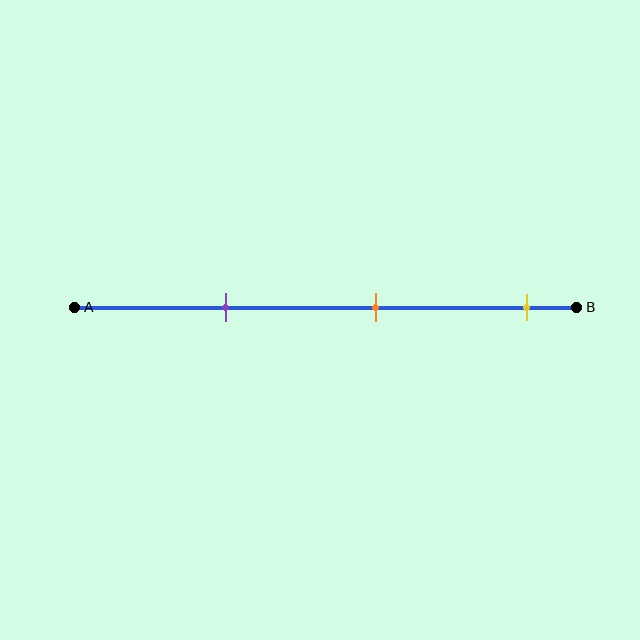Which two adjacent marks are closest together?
The purple and orange marks are the closest adjacent pair.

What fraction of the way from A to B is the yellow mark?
The yellow mark is approximately 90% (0.9) of the way from A to B.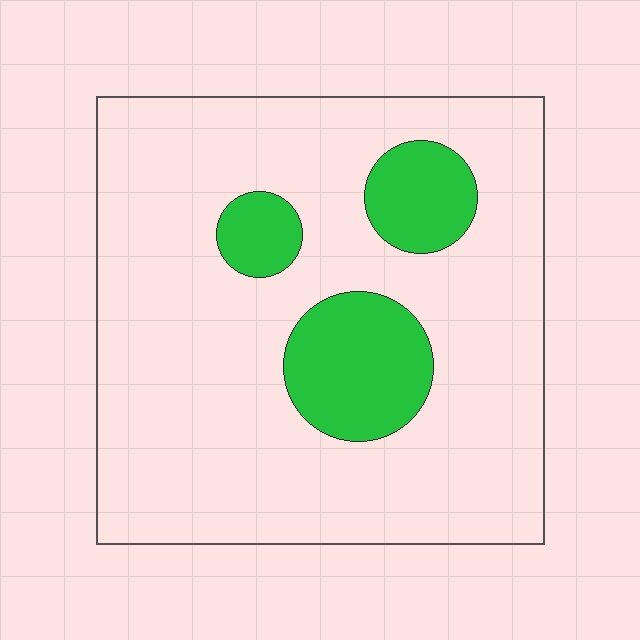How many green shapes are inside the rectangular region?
3.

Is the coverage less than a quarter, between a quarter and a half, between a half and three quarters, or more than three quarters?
Less than a quarter.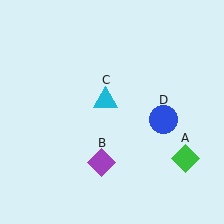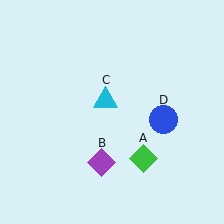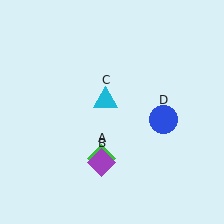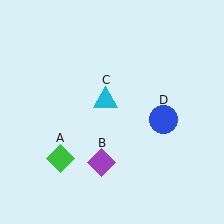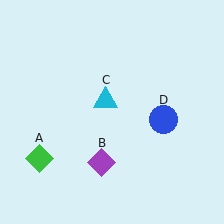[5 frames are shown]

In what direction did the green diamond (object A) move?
The green diamond (object A) moved left.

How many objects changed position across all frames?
1 object changed position: green diamond (object A).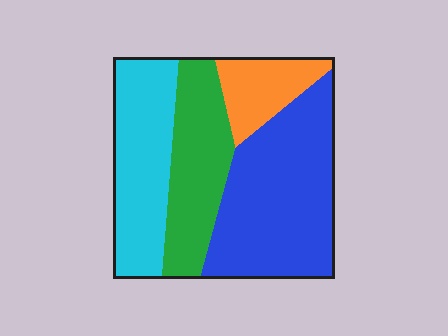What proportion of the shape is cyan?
Cyan covers 26% of the shape.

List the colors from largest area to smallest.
From largest to smallest: blue, cyan, green, orange.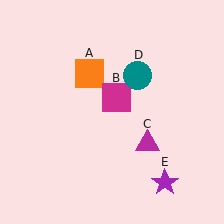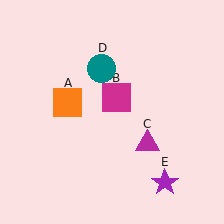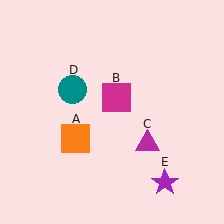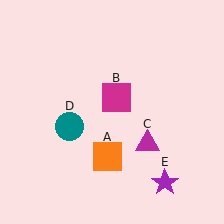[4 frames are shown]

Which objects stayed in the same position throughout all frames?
Magenta square (object B) and magenta triangle (object C) and purple star (object E) remained stationary.